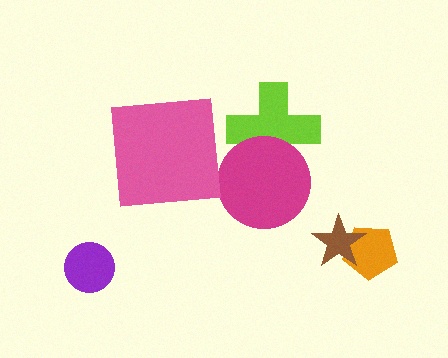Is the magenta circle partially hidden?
No, no other shape covers it.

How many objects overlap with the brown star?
1 object overlaps with the brown star.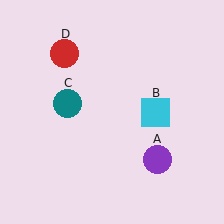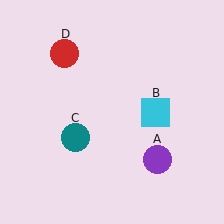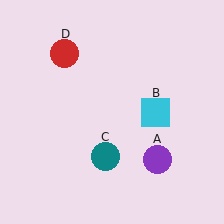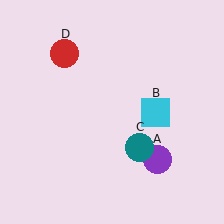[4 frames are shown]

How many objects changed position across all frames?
1 object changed position: teal circle (object C).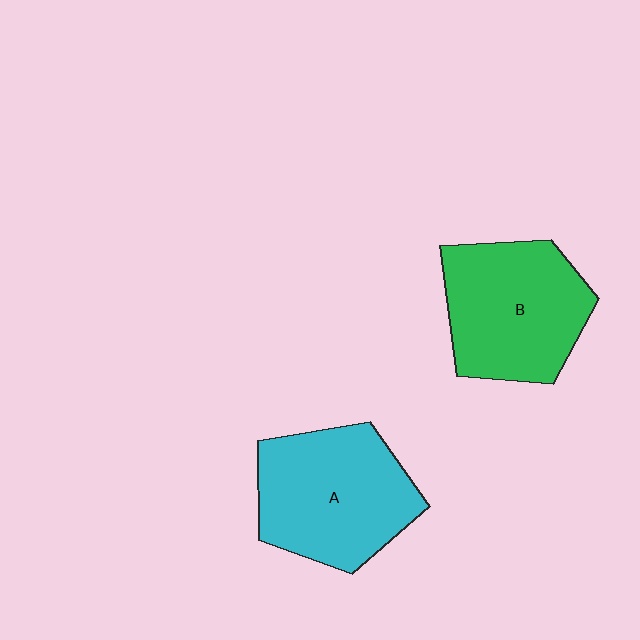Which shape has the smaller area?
Shape B (green).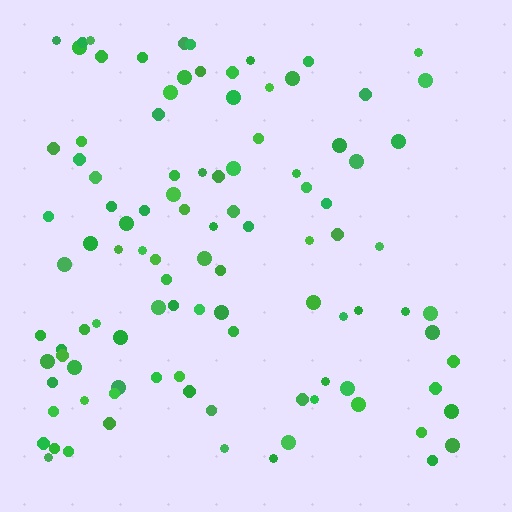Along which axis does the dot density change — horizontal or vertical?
Horizontal.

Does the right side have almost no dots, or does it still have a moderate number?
Still a moderate number, just noticeably fewer than the left.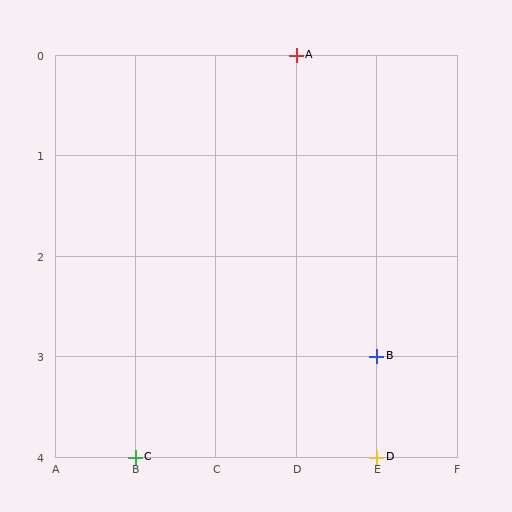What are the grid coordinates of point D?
Point D is at grid coordinates (E, 4).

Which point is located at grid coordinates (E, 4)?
Point D is at (E, 4).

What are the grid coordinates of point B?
Point B is at grid coordinates (E, 3).